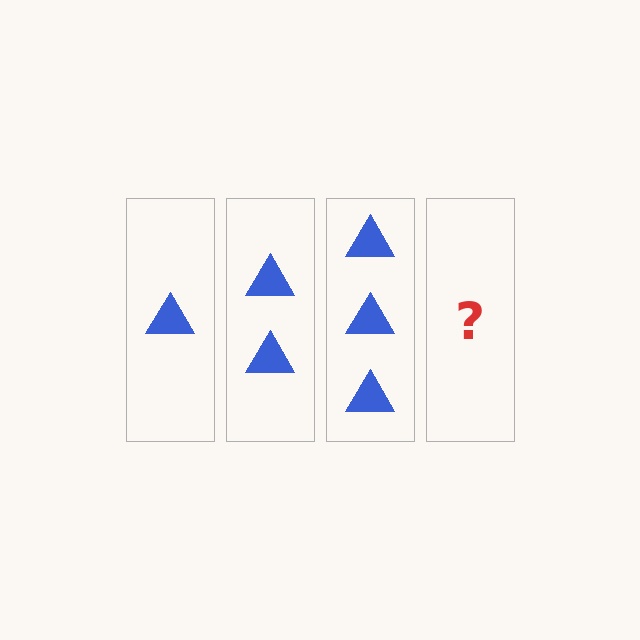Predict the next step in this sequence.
The next step is 4 triangles.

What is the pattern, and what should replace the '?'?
The pattern is that each step adds one more triangle. The '?' should be 4 triangles.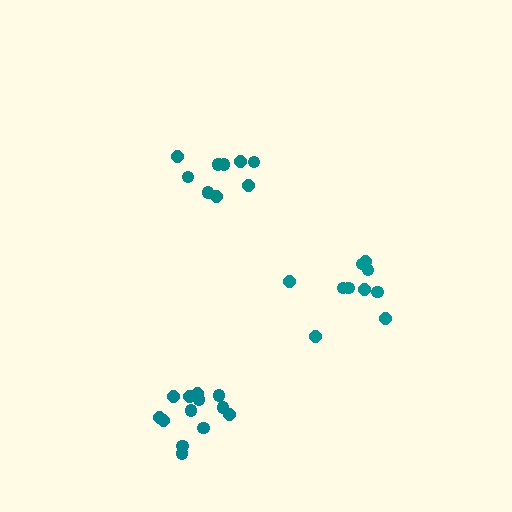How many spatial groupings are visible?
There are 3 spatial groupings.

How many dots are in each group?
Group 1: 10 dots, Group 2: 10 dots, Group 3: 13 dots (33 total).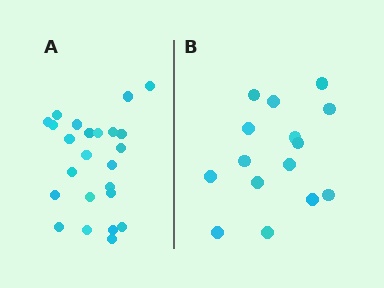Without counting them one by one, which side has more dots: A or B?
Region A (the left region) has more dots.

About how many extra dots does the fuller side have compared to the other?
Region A has roughly 8 or so more dots than region B.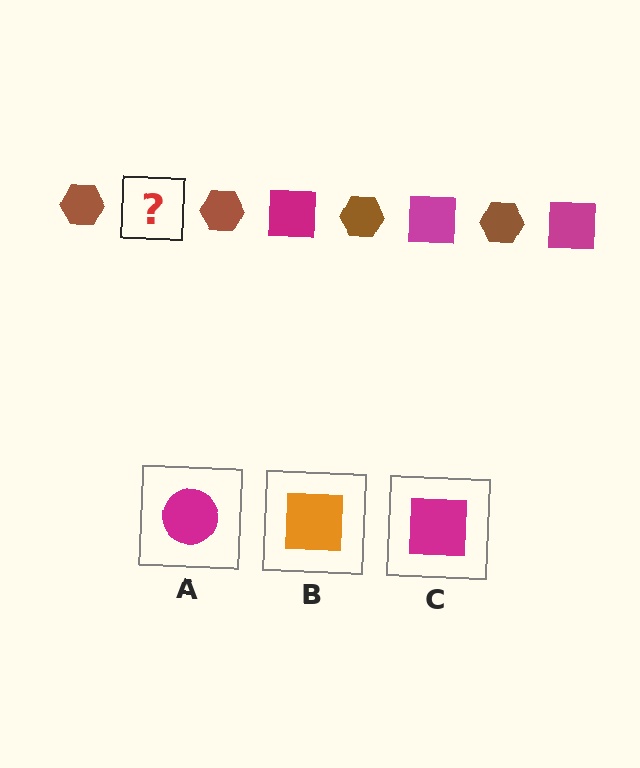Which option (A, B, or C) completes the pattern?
C.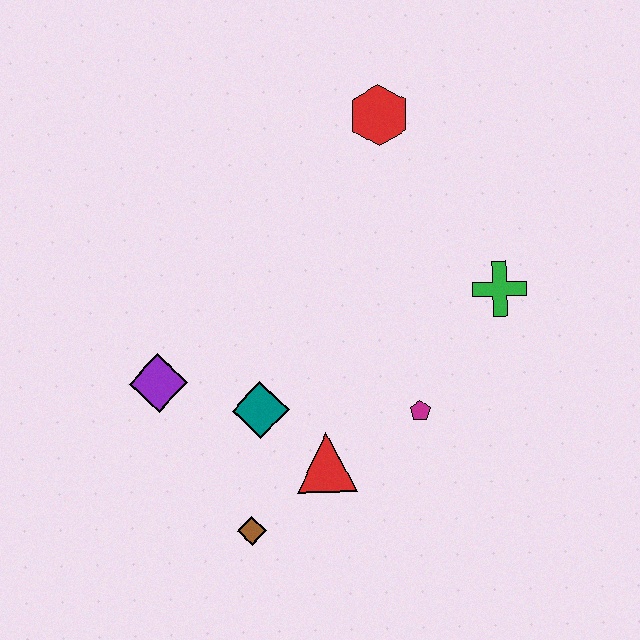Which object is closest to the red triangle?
The teal diamond is closest to the red triangle.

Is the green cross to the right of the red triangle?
Yes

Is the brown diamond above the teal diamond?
No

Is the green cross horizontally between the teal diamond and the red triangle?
No